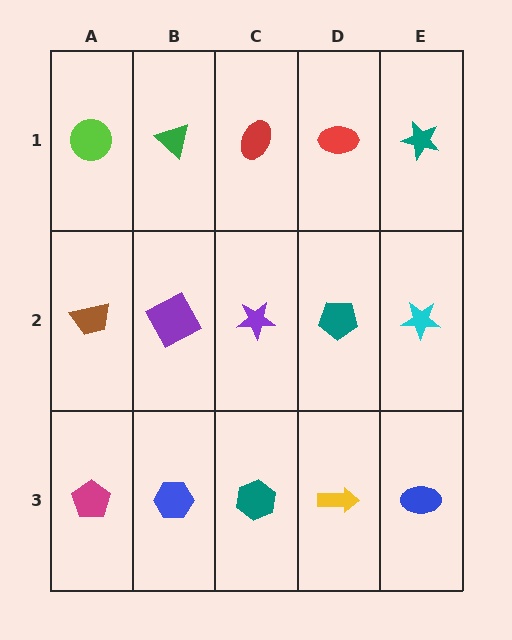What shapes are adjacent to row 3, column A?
A brown trapezoid (row 2, column A), a blue hexagon (row 3, column B).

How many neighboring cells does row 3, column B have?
3.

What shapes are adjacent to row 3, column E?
A cyan star (row 2, column E), a yellow arrow (row 3, column D).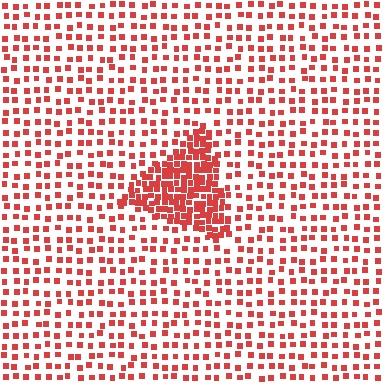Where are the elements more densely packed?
The elements are more densely packed inside the triangle boundary.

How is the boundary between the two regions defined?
The boundary is defined by a change in element density (approximately 2.7x ratio). All elements are the same color, size, and shape.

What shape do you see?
I see a triangle.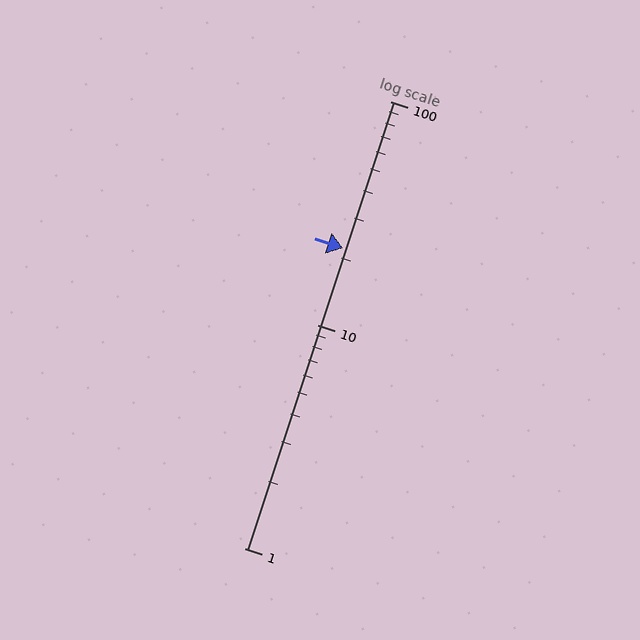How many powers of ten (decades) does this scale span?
The scale spans 2 decades, from 1 to 100.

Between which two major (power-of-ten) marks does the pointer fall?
The pointer is between 10 and 100.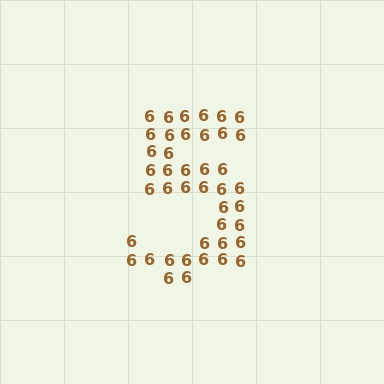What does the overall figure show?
The overall figure shows the digit 5.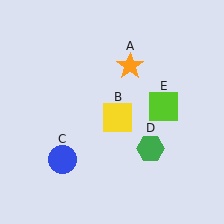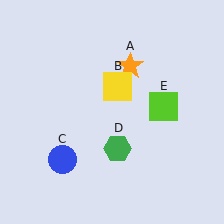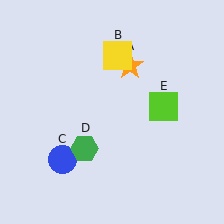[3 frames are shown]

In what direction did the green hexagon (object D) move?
The green hexagon (object D) moved left.